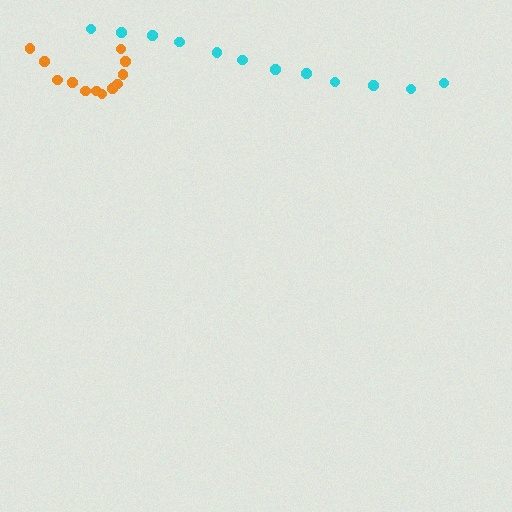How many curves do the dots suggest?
There are 2 distinct paths.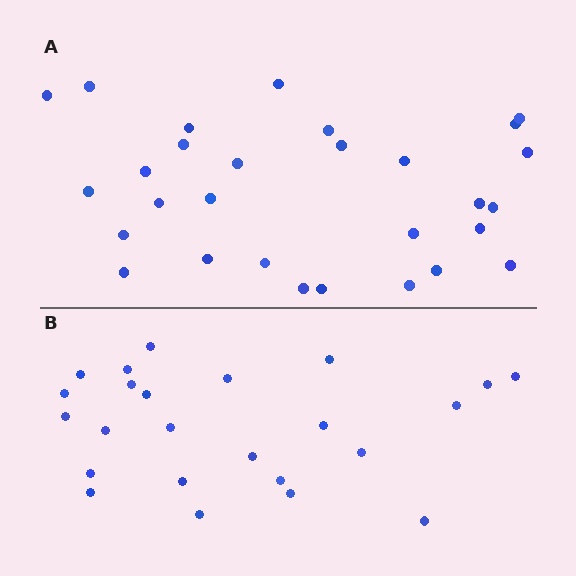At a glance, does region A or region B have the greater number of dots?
Region A (the top region) has more dots.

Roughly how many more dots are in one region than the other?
Region A has about 5 more dots than region B.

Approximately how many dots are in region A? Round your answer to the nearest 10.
About 30 dots. (The exact count is 29, which rounds to 30.)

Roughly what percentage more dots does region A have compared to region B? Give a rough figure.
About 20% more.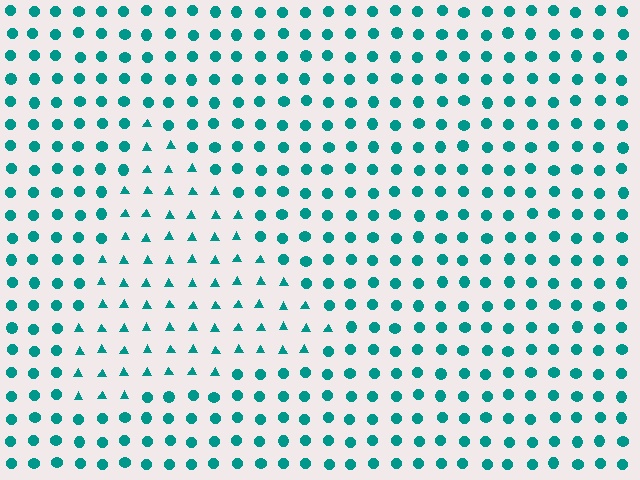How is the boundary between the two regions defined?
The boundary is defined by a change in element shape: triangles inside vs. circles outside. All elements share the same color and spacing.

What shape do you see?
I see a triangle.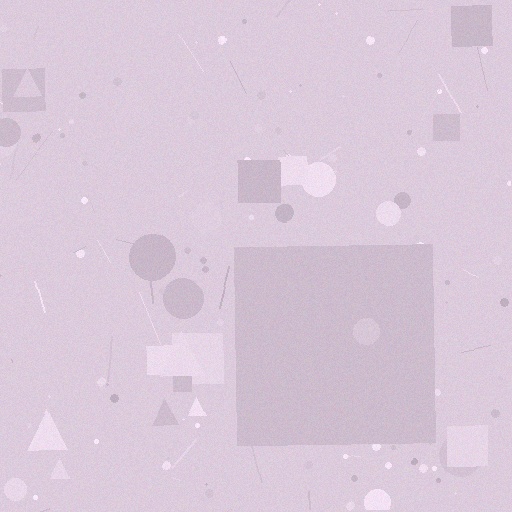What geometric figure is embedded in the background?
A square is embedded in the background.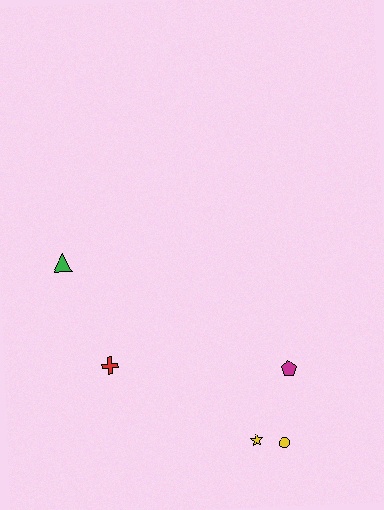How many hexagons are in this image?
There are no hexagons.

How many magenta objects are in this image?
There is 1 magenta object.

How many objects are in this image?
There are 5 objects.